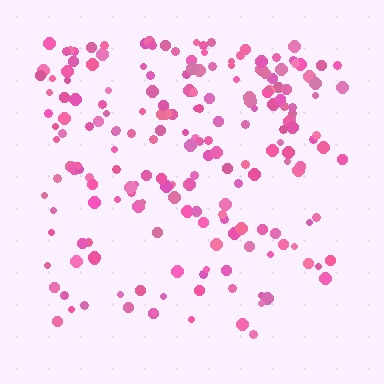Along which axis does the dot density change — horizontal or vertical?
Vertical.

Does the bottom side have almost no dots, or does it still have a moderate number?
Still a moderate number, just noticeably fewer than the top.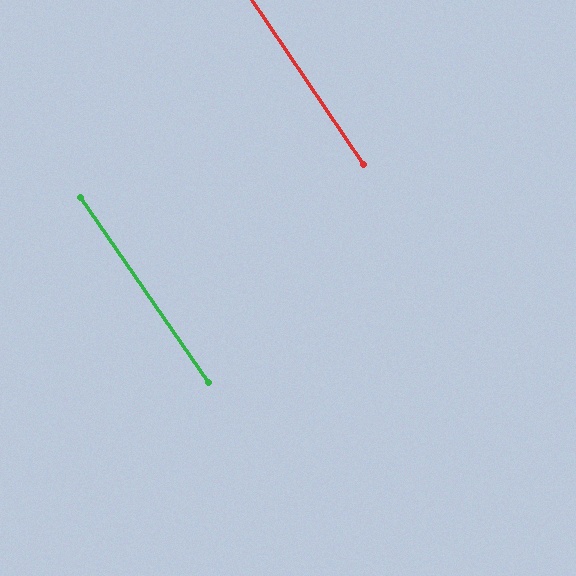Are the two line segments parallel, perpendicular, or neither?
Parallel — their directions differ by only 0.8°.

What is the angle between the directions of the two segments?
Approximately 1 degree.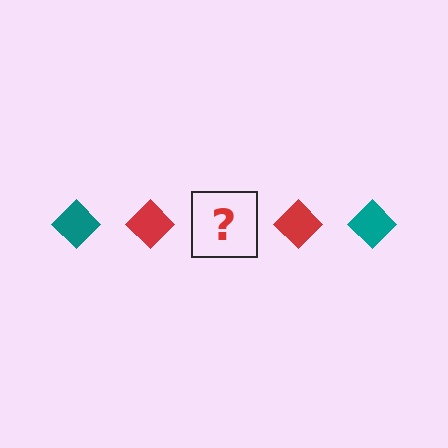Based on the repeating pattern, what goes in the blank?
The blank should be a teal diamond.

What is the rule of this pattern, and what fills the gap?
The rule is that the pattern cycles through teal, red diamonds. The gap should be filled with a teal diamond.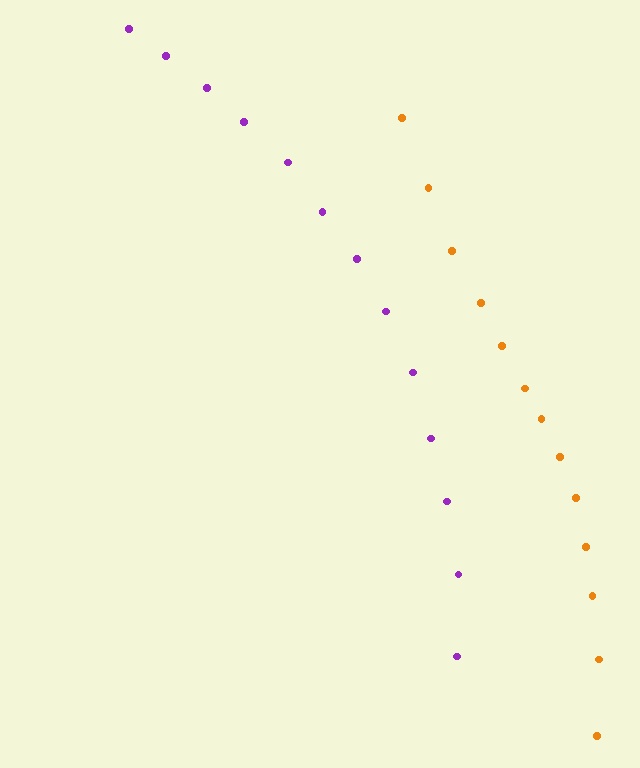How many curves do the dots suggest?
There are 2 distinct paths.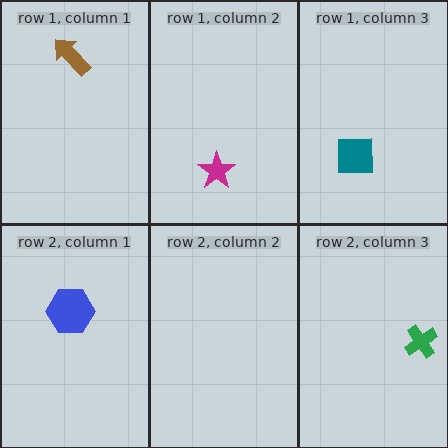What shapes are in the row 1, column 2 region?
The magenta star.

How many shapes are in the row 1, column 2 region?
1.